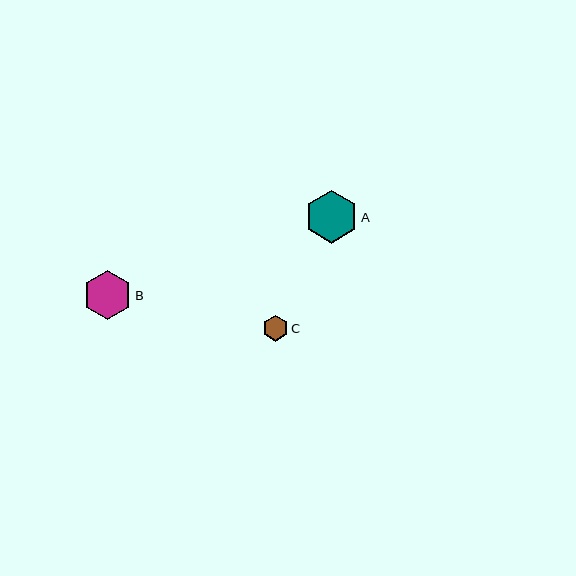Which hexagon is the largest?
Hexagon A is the largest with a size of approximately 53 pixels.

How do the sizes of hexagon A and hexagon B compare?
Hexagon A and hexagon B are approximately the same size.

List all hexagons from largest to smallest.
From largest to smallest: A, B, C.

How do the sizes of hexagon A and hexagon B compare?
Hexagon A and hexagon B are approximately the same size.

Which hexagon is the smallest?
Hexagon C is the smallest with a size of approximately 26 pixels.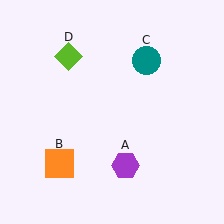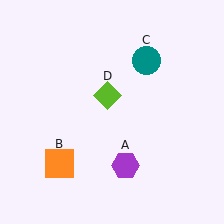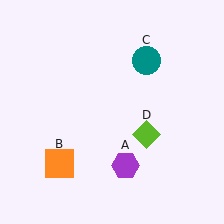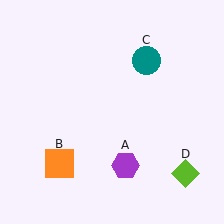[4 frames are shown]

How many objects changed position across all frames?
1 object changed position: lime diamond (object D).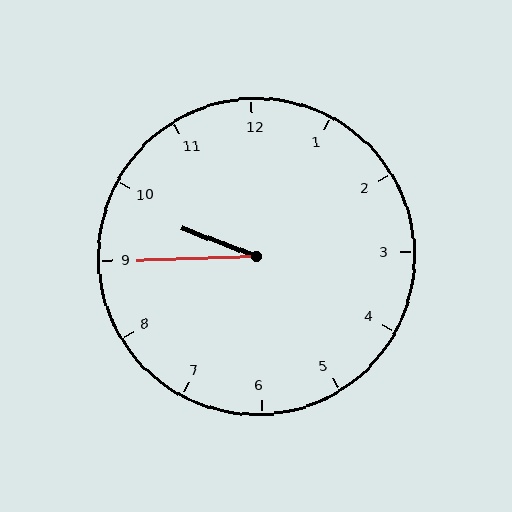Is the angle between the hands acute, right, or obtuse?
It is acute.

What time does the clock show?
9:45.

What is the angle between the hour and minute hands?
Approximately 22 degrees.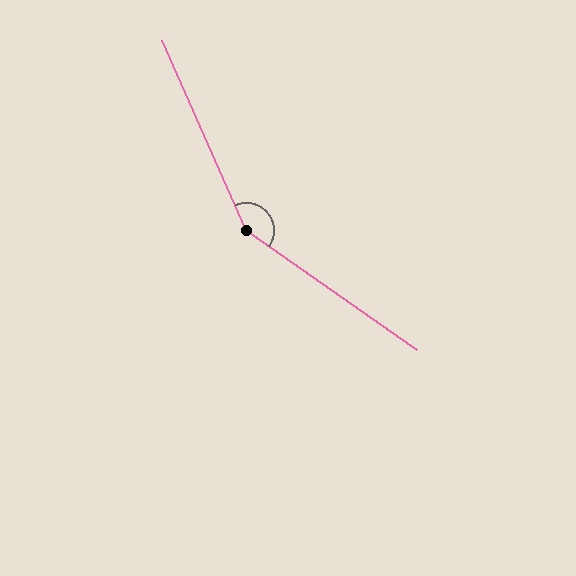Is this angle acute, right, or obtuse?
It is obtuse.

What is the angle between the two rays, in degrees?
Approximately 149 degrees.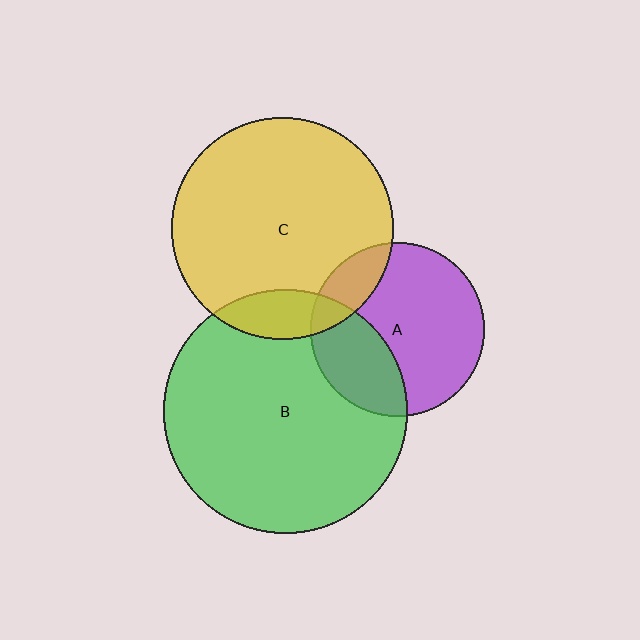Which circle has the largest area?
Circle B (green).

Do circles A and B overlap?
Yes.